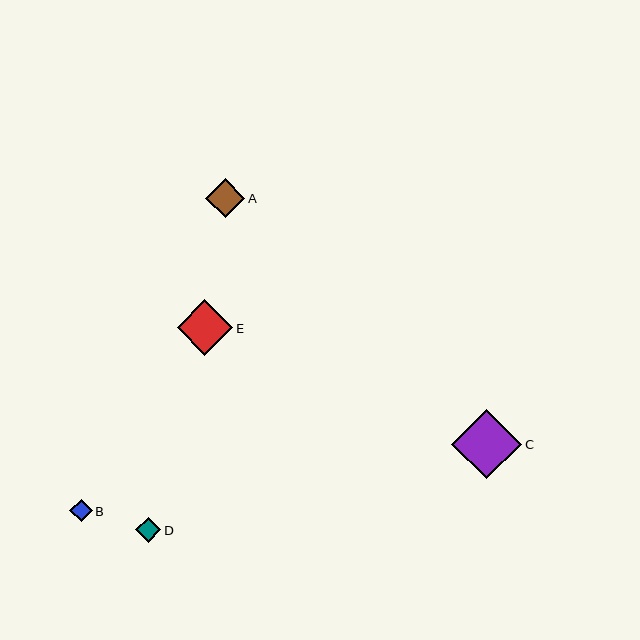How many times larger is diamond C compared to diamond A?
Diamond C is approximately 1.8 times the size of diamond A.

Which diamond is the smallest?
Diamond B is the smallest with a size of approximately 22 pixels.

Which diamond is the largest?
Diamond C is the largest with a size of approximately 70 pixels.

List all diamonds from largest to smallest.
From largest to smallest: C, E, A, D, B.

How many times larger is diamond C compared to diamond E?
Diamond C is approximately 1.3 times the size of diamond E.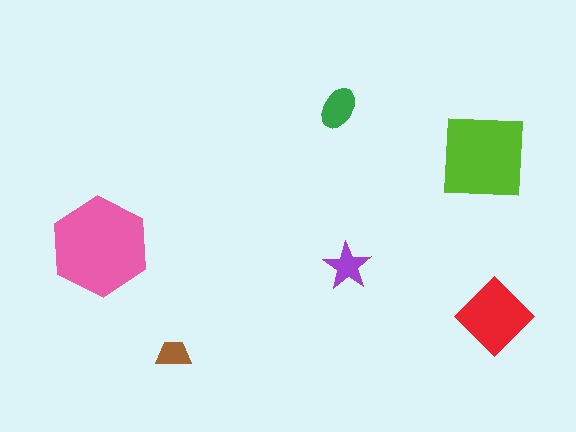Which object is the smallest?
The brown trapezoid.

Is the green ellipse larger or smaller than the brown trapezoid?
Larger.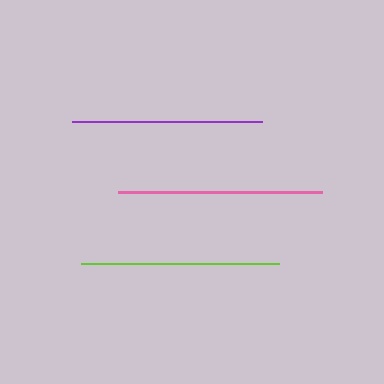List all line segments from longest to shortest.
From longest to shortest: pink, lime, purple.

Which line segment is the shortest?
The purple line is the shortest at approximately 190 pixels.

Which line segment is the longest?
The pink line is the longest at approximately 204 pixels.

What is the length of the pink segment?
The pink segment is approximately 204 pixels long.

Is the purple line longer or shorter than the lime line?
The lime line is longer than the purple line.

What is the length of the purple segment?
The purple segment is approximately 190 pixels long.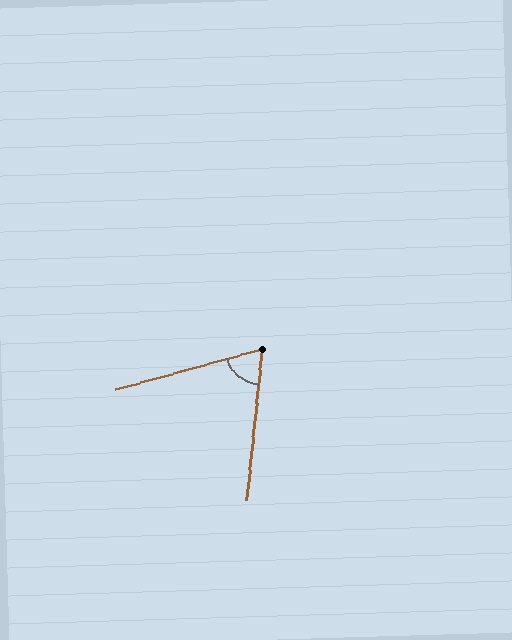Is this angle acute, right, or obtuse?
It is acute.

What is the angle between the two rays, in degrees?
Approximately 69 degrees.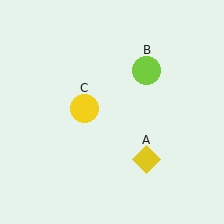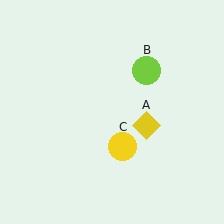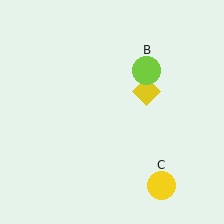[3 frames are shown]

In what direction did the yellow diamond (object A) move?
The yellow diamond (object A) moved up.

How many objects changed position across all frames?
2 objects changed position: yellow diamond (object A), yellow circle (object C).